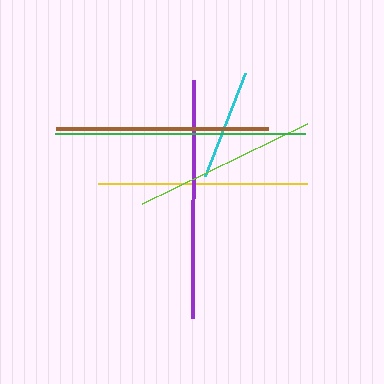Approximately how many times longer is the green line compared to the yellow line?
The green line is approximately 1.2 times the length of the yellow line.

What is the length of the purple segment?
The purple segment is approximately 238 pixels long.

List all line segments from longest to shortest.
From longest to shortest: green, purple, brown, yellow, lime, cyan.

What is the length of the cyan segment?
The cyan segment is approximately 110 pixels long.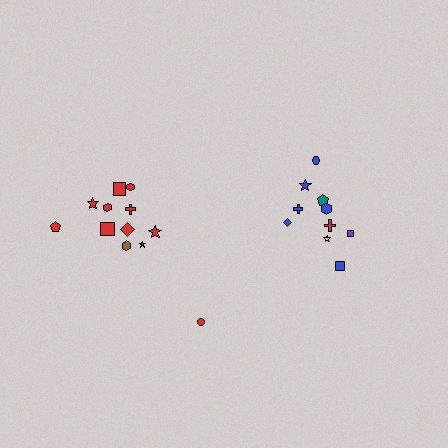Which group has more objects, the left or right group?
The left group.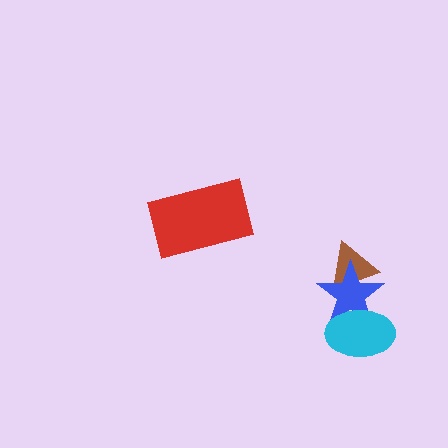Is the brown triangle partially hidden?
Yes, it is partially covered by another shape.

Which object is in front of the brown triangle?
The blue star is in front of the brown triangle.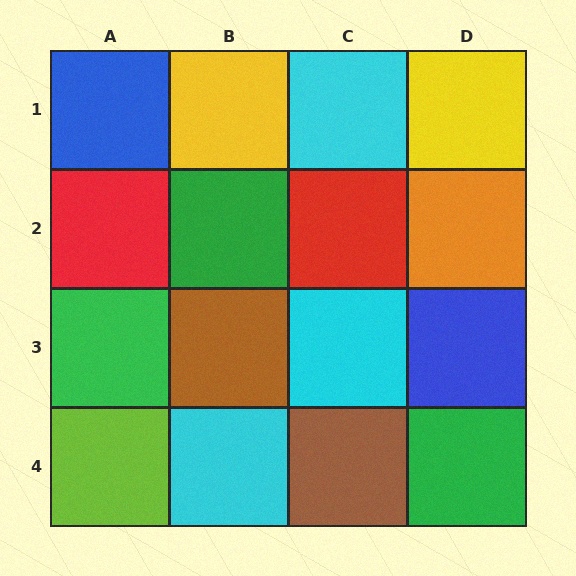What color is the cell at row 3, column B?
Brown.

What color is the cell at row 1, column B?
Yellow.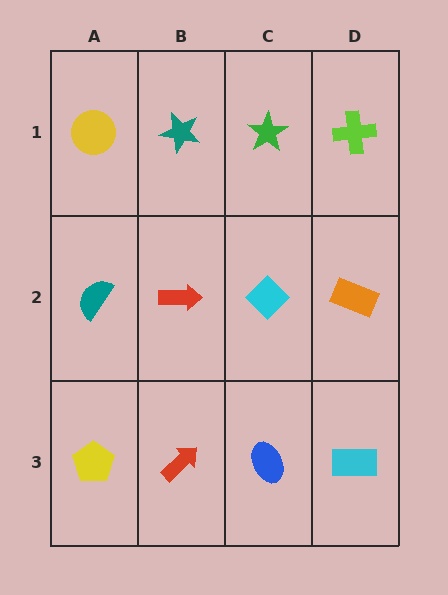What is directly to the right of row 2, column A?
A red arrow.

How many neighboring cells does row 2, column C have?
4.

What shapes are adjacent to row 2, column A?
A yellow circle (row 1, column A), a yellow pentagon (row 3, column A), a red arrow (row 2, column B).